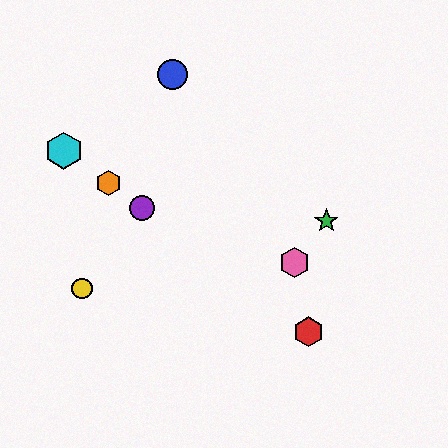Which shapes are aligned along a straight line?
The red hexagon, the purple circle, the orange hexagon, the cyan hexagon are aligned along a straight line.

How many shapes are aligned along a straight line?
4 shapes (the red hexagon, the purple circle, the orange hexagon, the cyan hexagon) are aligned along a straight line.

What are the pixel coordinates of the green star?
The green star is at (326, 221).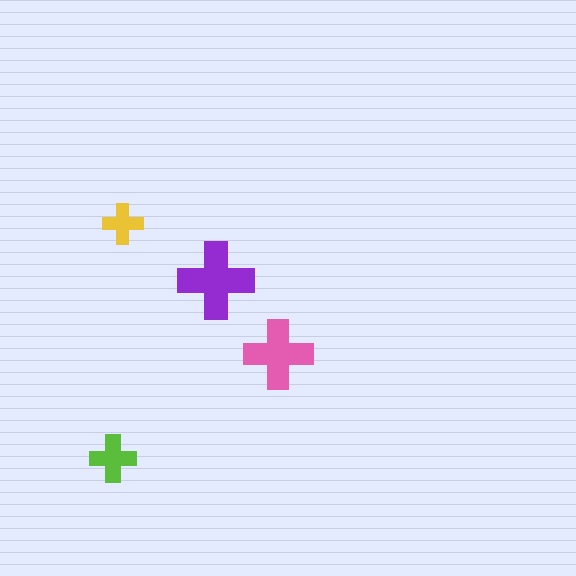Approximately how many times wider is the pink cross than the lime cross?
About 1.5 times wider.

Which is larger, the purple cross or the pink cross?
The purple one.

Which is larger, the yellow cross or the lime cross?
The lime one.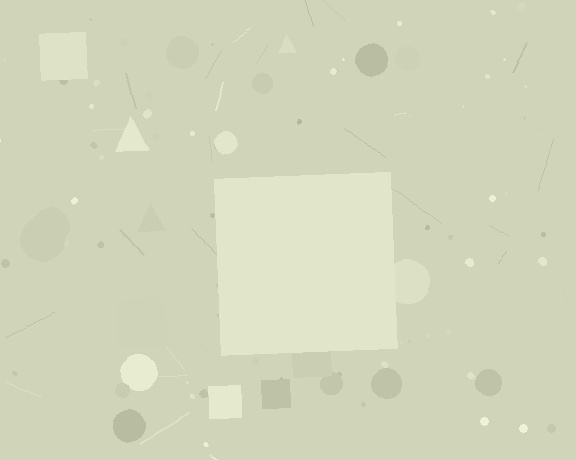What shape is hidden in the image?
A square is hidden in the image.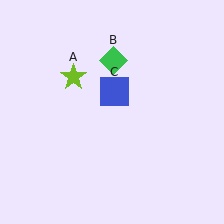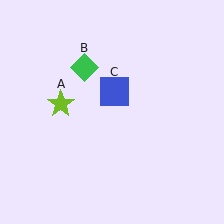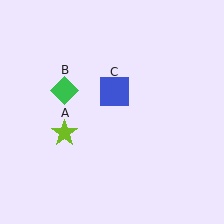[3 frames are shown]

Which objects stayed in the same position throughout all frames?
Blue square (object C) remained stationary.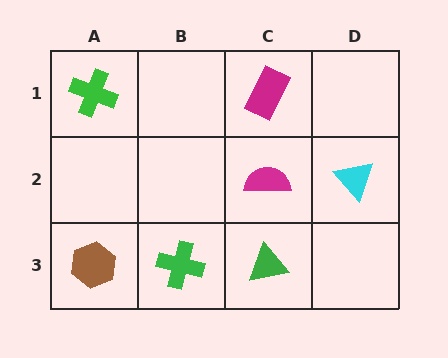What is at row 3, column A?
A brown hexagon.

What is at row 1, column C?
A magenta rectangle.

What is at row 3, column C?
A green triangle.